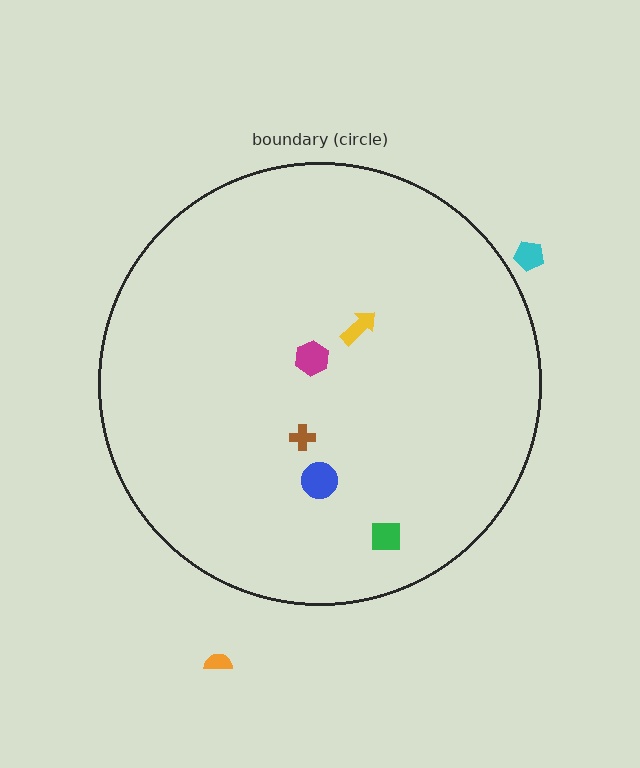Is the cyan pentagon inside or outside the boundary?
Outside.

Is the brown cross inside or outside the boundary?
Inside.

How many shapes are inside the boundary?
5 inside, 2 outside.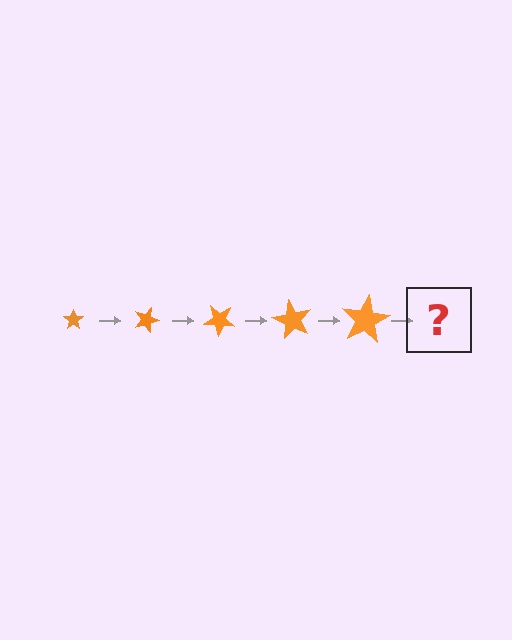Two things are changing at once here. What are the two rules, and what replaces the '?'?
The two rules are that the star grows larger each step and it rotates 20 degrees each step. The '?' should be a star, larger than the previous one and rotated 100 degrees from the start.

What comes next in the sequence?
The next element should be a star, larger than the previous one and rotated 100 degrees from the start.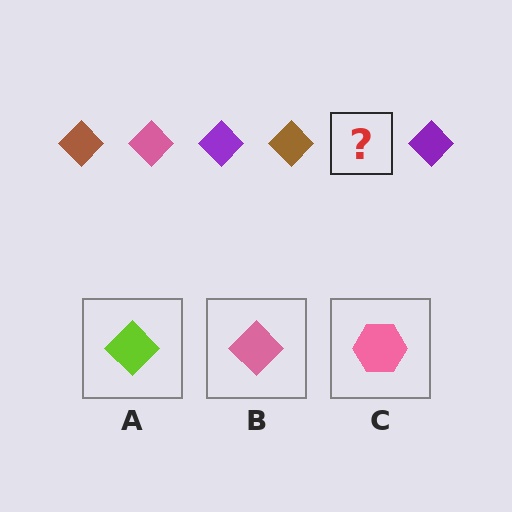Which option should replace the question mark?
Option B.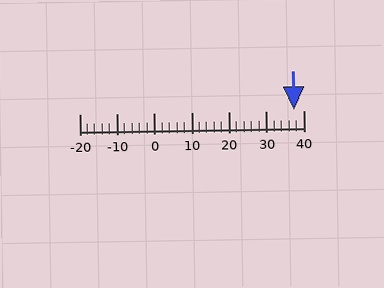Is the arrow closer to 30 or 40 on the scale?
The arrow is closer to 40.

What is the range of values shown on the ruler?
The ruler shows values from -20 to 40.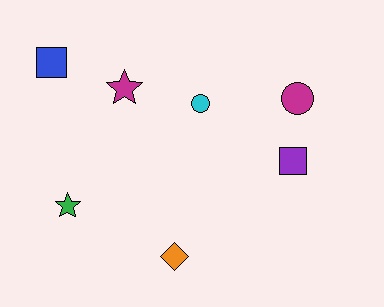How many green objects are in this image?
There is 1 green object.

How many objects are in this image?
There are 7 objects.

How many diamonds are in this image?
There is 1 diamond.